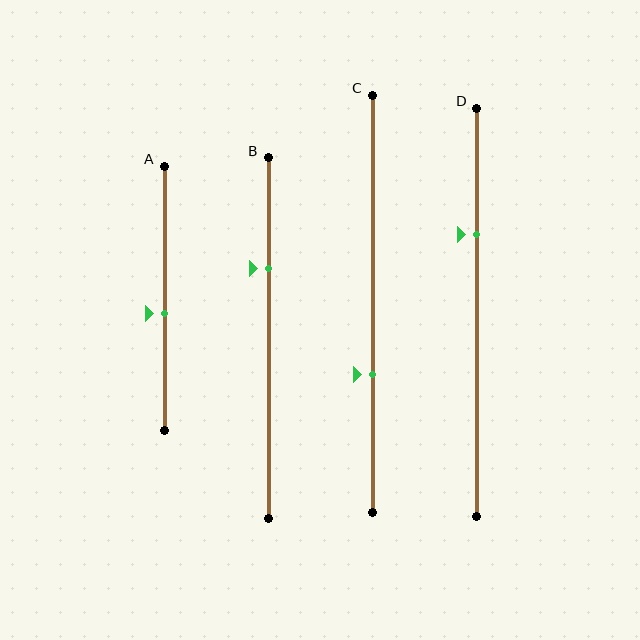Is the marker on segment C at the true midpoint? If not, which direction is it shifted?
No, the marker on segment C is shifted downward by about 17% of the segment length.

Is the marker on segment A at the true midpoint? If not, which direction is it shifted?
No, the marker on segment A is shifted downward by about 6% of the segment length.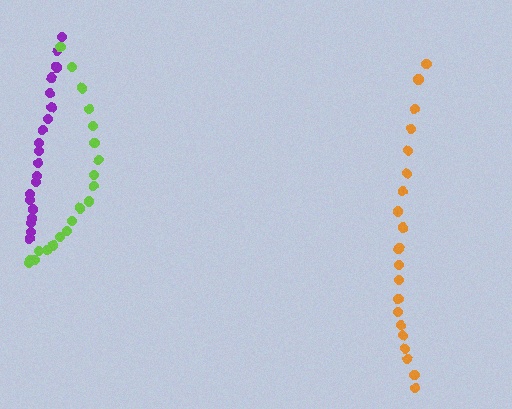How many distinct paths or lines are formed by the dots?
There are 3 distinct paths.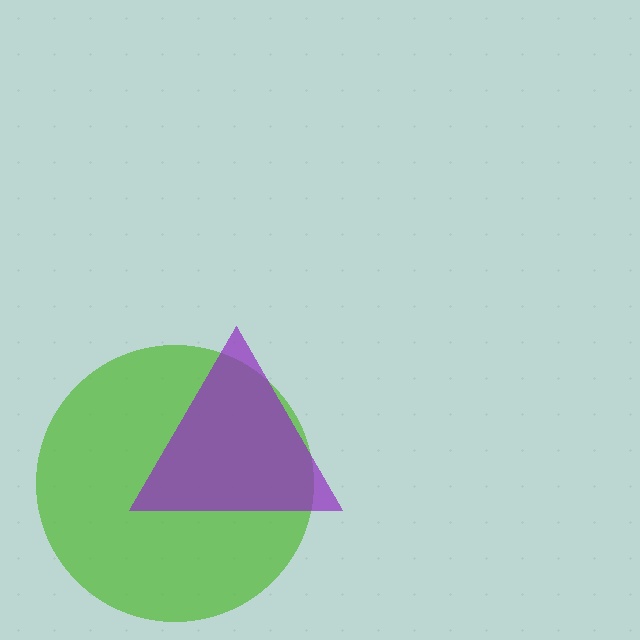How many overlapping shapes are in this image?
There are 2 overlapping shapes in the image.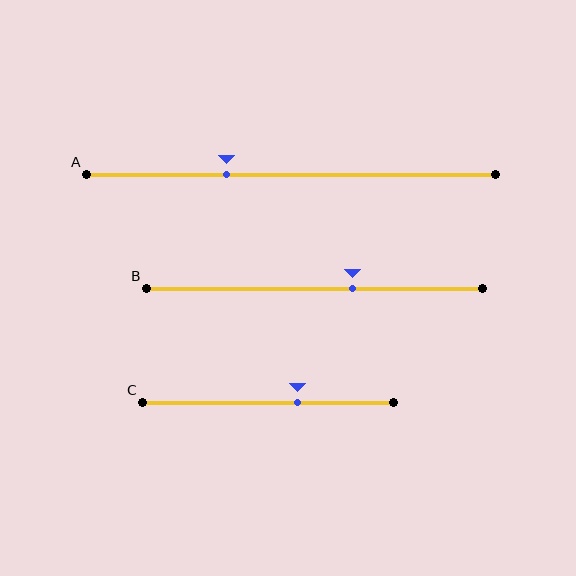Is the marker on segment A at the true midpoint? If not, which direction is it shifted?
No, the marker on segment A is shifted to the left by about 16% of the segment length.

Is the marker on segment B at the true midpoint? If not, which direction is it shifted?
No, the marker on segment B is shifted to the right by about 11% of the segment length.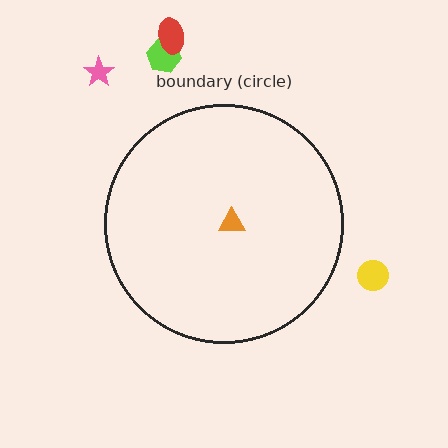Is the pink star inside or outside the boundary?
Outside.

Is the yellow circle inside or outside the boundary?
Outside.